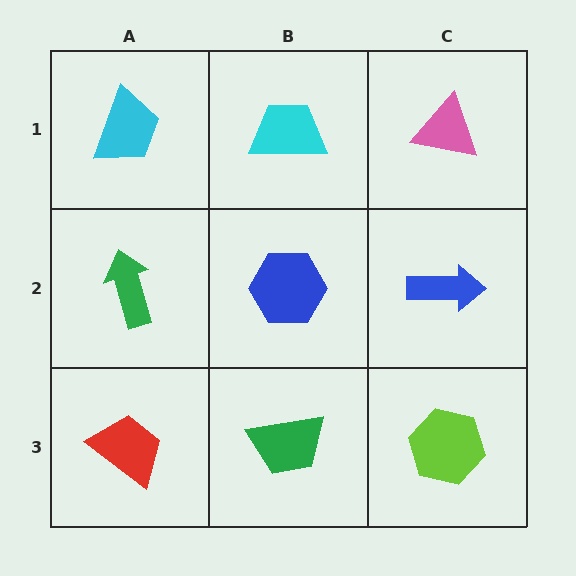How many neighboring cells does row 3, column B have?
3.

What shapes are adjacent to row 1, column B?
A blue hexagon (row 2, column B), a cyan trapezoid (row 1, column A), a pink triangle (row 1, column C).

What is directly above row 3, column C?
A blue arrow.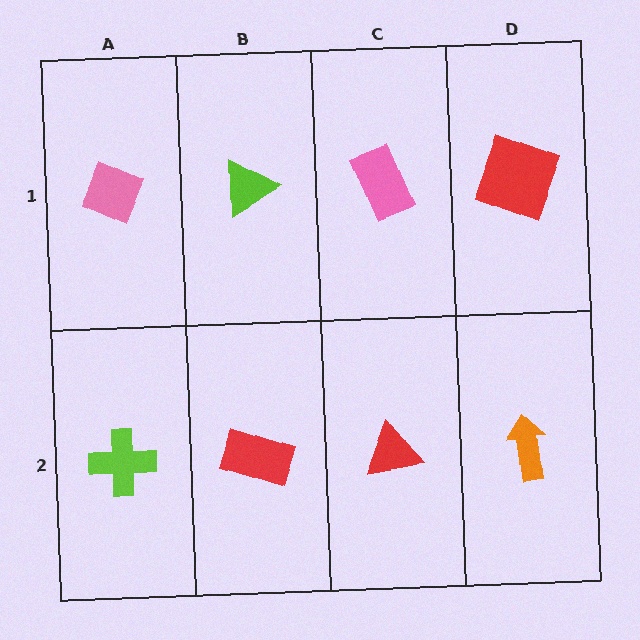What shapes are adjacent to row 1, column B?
A red rectangle (row 2, column B), a pink diamond (row 1, column A), a pink rectangle (row 1, column C).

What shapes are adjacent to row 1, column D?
An orange arrow (row 2, column D), a pink rectangle (row 1, column C).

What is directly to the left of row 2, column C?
A red rectangle.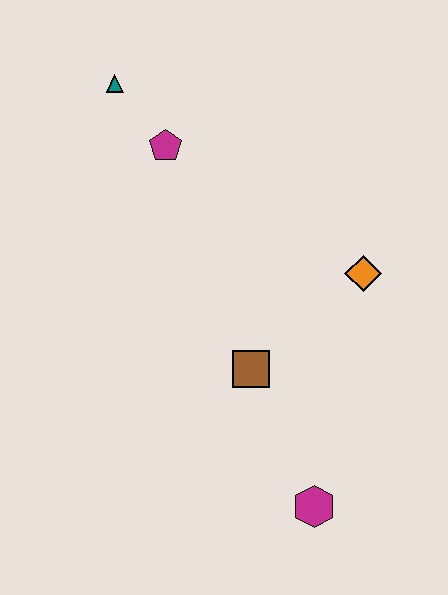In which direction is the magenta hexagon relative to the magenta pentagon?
The magenta hexagon is below the magenta pentagon.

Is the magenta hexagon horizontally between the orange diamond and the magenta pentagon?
Yes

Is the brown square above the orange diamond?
No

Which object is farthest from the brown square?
The teal triangle is farthest from the brown square.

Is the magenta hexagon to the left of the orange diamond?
Yes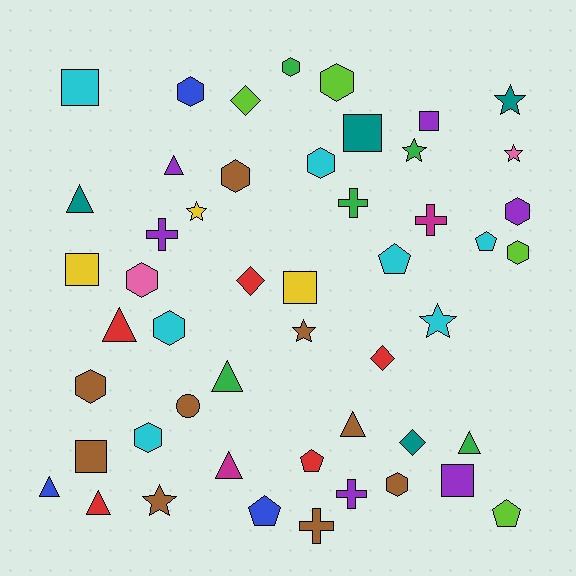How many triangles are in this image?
There are 9 triangles.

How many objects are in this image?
There are 50 objects.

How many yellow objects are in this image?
There are 3 yellow objects.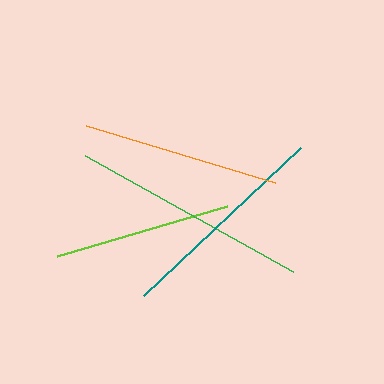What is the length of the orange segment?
The orange segment is approximately 197 pixels long.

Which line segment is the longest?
The green line is the longest at approximately 238 pixels.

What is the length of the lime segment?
The lime segment is approximately 178 pixels long.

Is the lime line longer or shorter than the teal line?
The teal line is longer than the lime line.